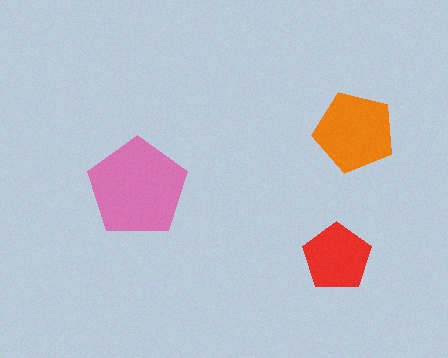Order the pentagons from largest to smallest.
the pink one, the orange one, the red one.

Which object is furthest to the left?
The pink pentagon is leftmost.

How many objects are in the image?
There are 3 objects in the image.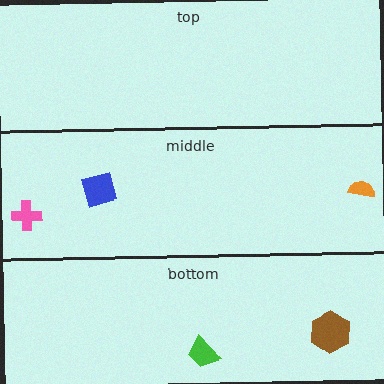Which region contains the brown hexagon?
The bottom region.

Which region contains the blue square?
The middle region.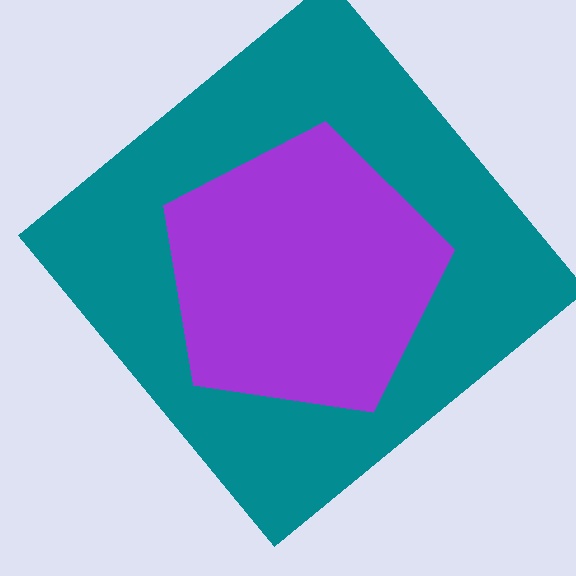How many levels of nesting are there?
2.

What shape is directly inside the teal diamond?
The purple pentagon.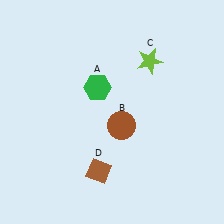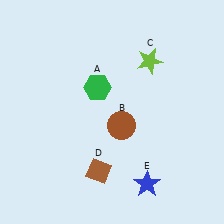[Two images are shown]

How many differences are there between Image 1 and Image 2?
There is 1 difference between the two images.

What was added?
A blue star (E) was added in Image 2.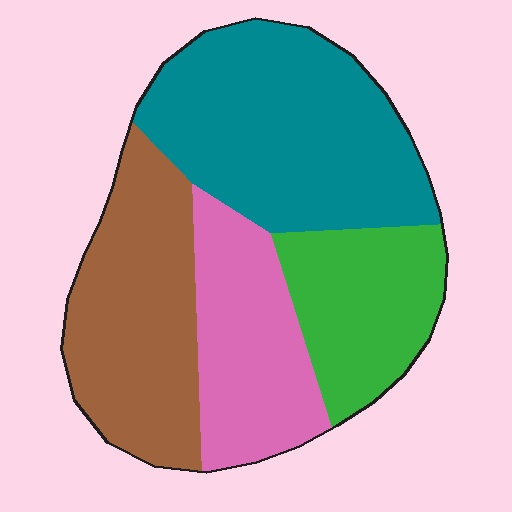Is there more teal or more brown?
Teal.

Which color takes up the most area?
Teal, at roughly 35%.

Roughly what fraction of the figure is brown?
Brown takes up about one quarter (1/4) of the figure.